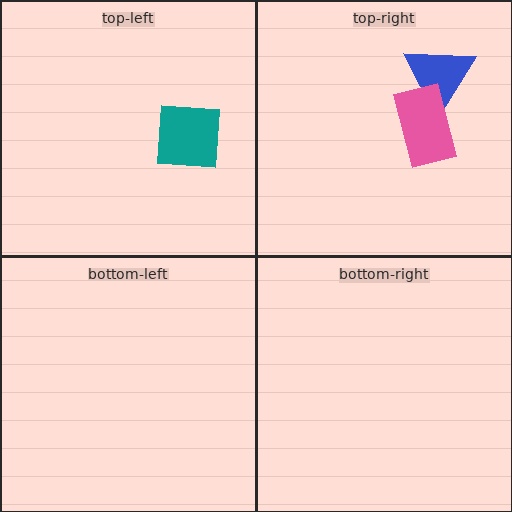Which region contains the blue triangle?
The top-right region.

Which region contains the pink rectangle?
The top-right region.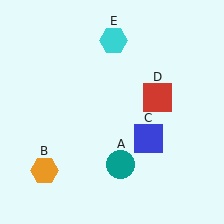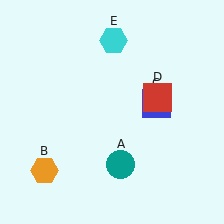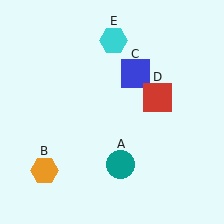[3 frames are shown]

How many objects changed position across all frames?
1 object changed position: blue square (object C).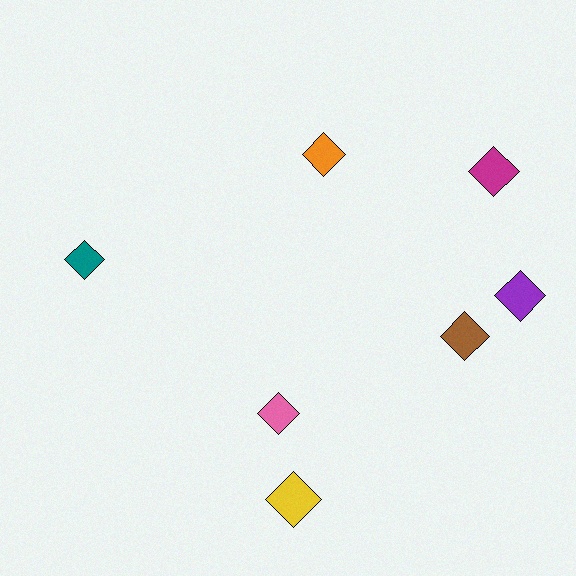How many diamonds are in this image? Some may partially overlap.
There are 7 diamonds.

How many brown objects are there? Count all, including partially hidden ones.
There is 1 brown object.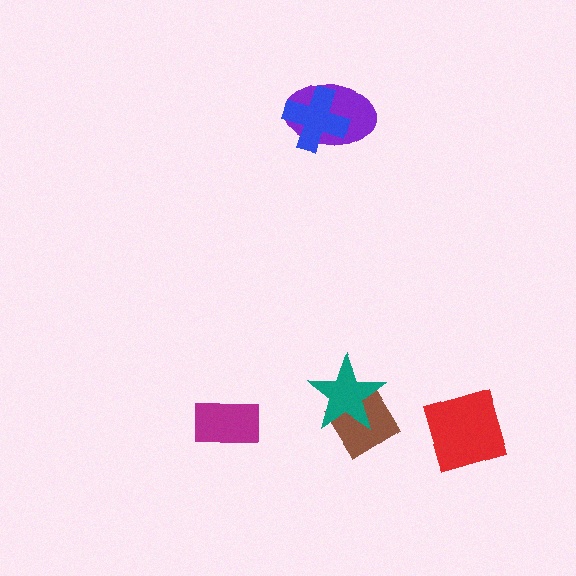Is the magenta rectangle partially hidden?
No, no other shape covers it.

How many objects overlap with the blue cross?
1 object overlaps with the blue cross.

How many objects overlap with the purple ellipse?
1 object overlaps with the purple ellipse.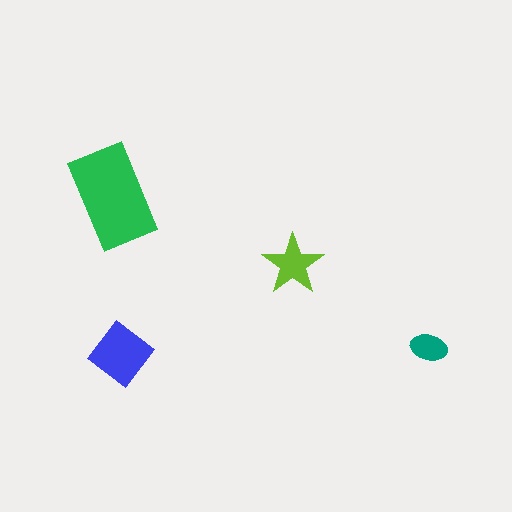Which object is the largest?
The green rectangle.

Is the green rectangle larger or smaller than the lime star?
Larger.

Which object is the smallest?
The teal ellipse.